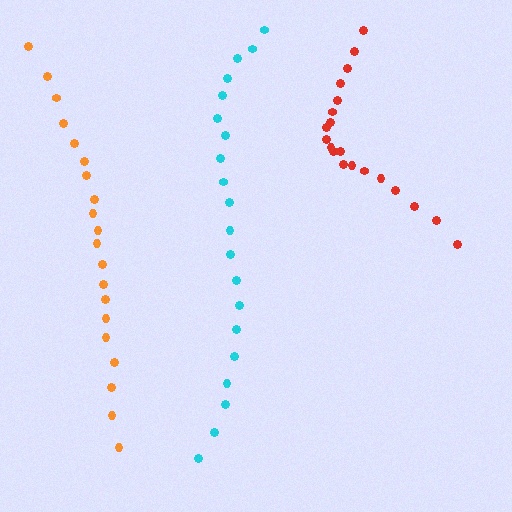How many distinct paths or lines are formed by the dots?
There are 3 distinct paths.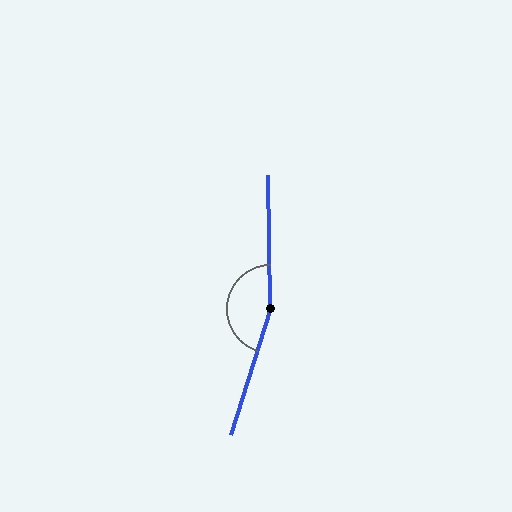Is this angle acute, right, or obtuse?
It is obtuse.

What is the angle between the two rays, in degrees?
Approximately 162 degrees.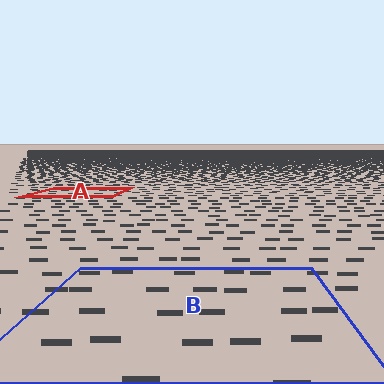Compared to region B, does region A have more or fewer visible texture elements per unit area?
Region A has more texture elements per unit area — they are packed more densely because it is farther away.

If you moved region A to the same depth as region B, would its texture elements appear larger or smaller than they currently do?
They would appear larger. At a closer depth, the same texture elements are projected at a bigger on-screen size.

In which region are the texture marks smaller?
The texture marks are smaller in region A, because it is farther away.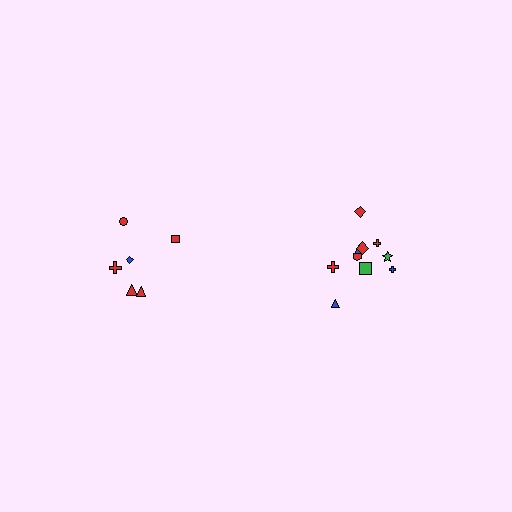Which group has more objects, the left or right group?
The right group.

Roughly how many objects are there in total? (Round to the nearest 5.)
Roughly 15 objects in total.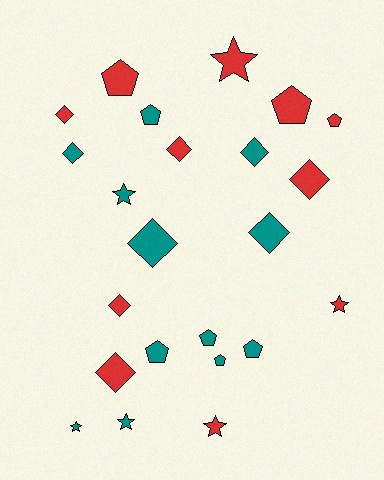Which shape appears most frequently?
Diamond, with 9 objects.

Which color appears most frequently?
Teal, with 12 objects.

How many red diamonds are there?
There are 5 red diamonds.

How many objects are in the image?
There are 23 objects.